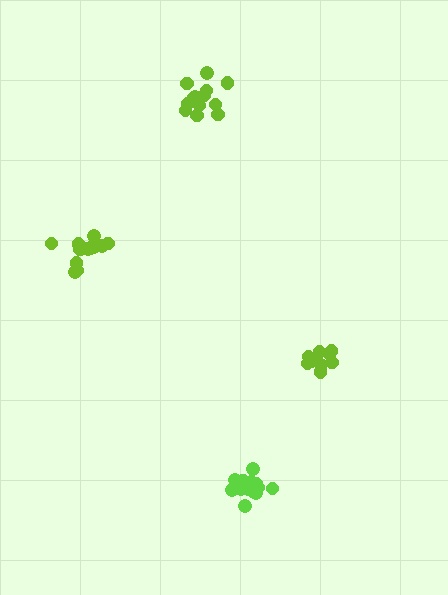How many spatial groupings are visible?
There are 4 spatial groupings.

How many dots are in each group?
Group 1: 16 dots, Group 2: 14 dots, Group 3: 13 dots, Group 4: 10 dots (53 total).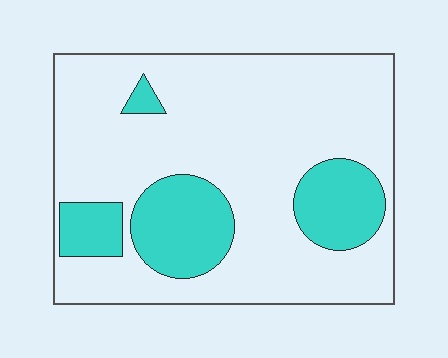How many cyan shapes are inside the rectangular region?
4.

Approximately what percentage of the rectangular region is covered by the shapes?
Approximately 25%.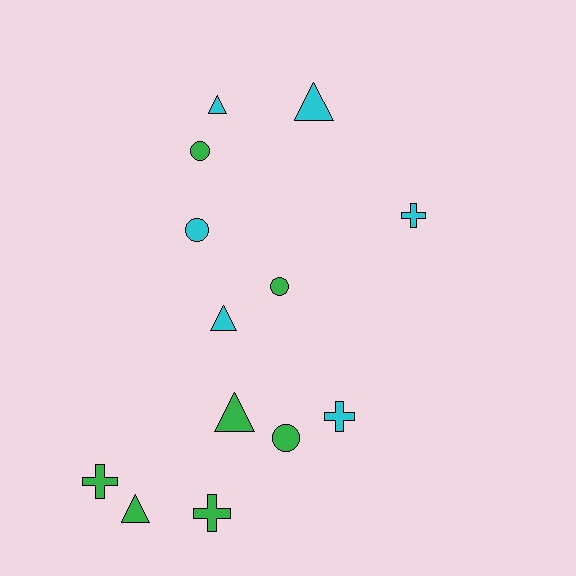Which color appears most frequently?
Green, with 7 objects.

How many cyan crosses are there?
There are 2 cyan crosses.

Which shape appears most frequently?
Triangle, with 5 objects.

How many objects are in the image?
There are 13 objects.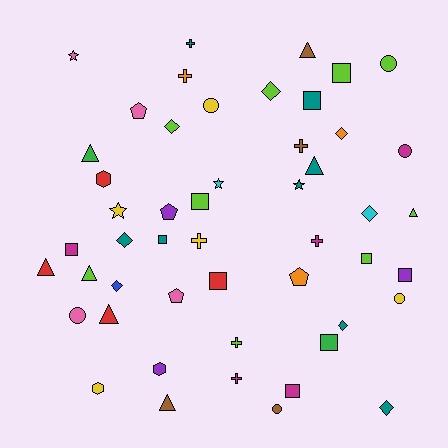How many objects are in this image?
There are 50 objects.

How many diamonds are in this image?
There are 8 diamonds.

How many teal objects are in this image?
There are 8 teal objects.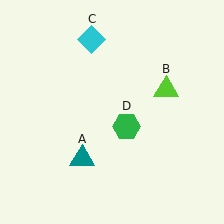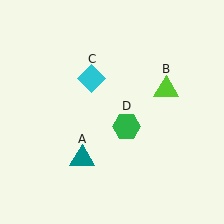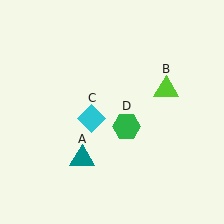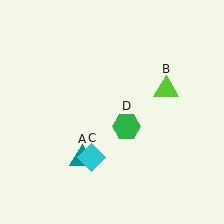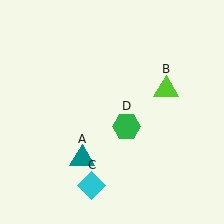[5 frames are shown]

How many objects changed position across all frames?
1 object changed position: cyan diamond (object C).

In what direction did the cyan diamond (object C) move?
The cyan diamond (object C) moved down.